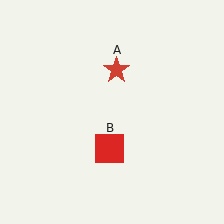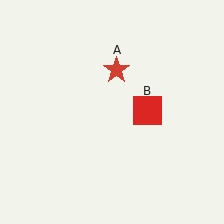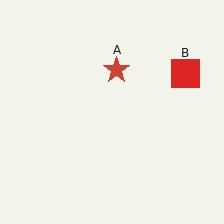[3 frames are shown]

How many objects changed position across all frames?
1 object changed position: red square (object B).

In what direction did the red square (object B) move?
The red square (object B) moved up and to the right.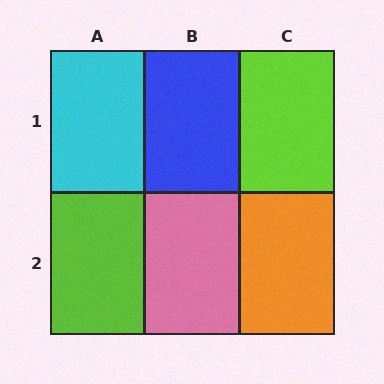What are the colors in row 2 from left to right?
Lime, pink, orange.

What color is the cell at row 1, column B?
Blue.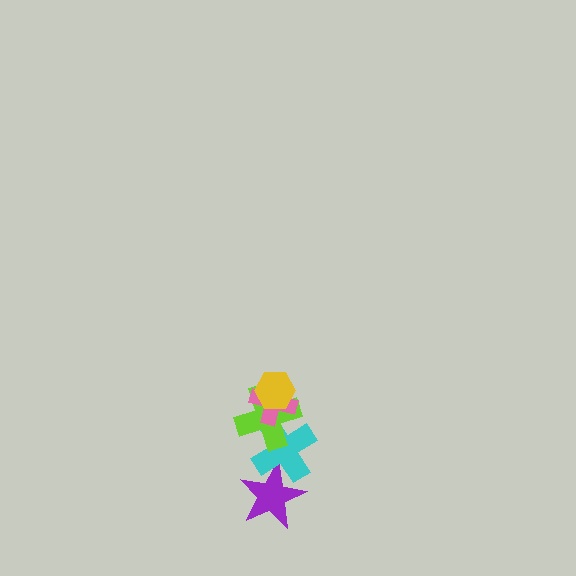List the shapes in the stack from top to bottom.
From top to bottom: the yellow hexagon, the pink cross, the lime cross, the cyan cross, the purple star.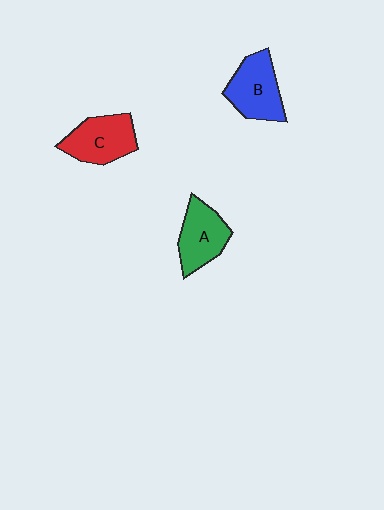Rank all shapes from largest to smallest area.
From largest to smallest: B (blue), C (red), A (green).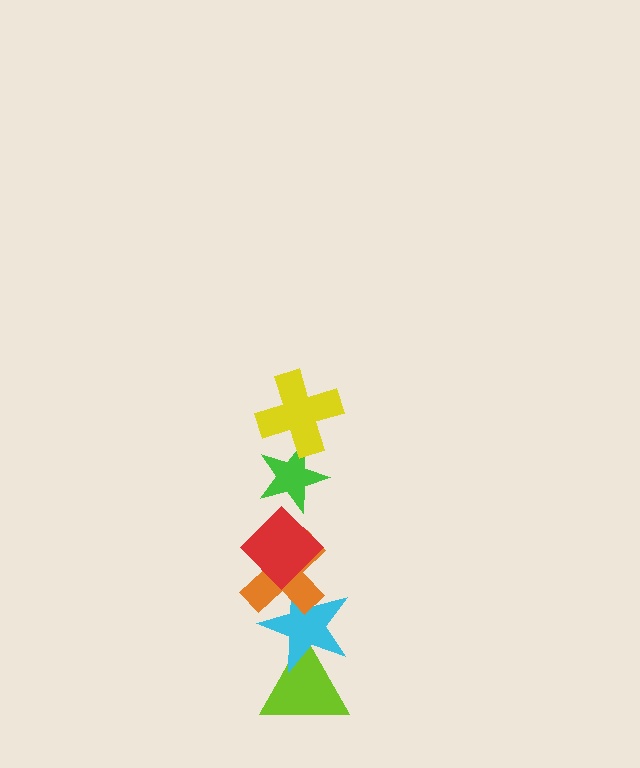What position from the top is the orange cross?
The orange cross is 4th from the top.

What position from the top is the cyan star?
The cyan star is 5th from the top.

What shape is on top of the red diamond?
The green star is on top of the red diamond.